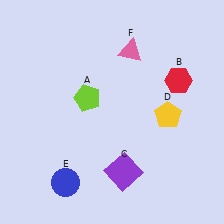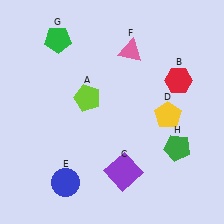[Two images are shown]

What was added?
A green pentagon (G), a green pentagon (H) were added in Image 2.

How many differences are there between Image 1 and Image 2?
There are 2 differences between the two images.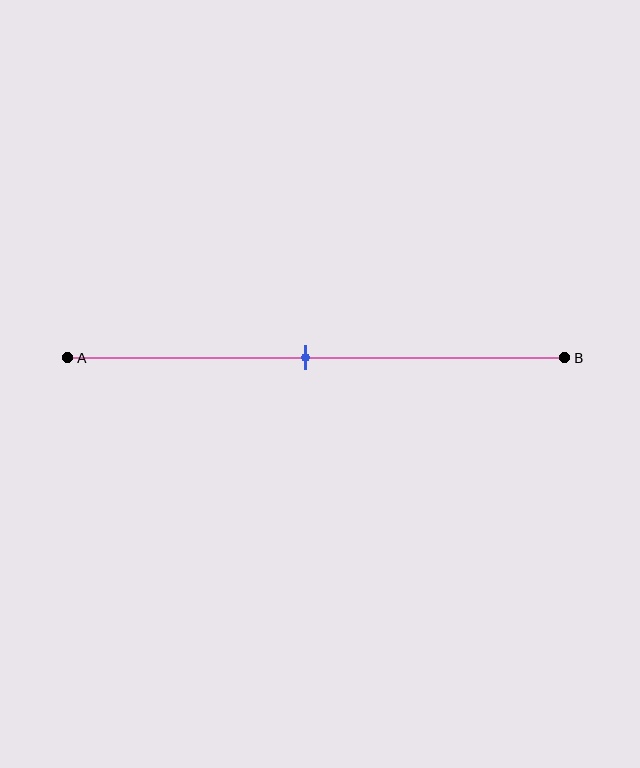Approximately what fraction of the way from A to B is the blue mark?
The blue mark is approximately 50% of the way from A to B.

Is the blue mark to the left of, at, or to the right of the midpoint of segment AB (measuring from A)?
The blue mark is approximately at the midpoint of segment AB.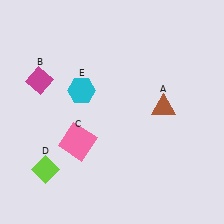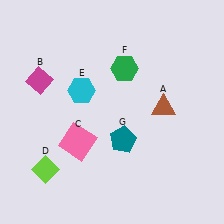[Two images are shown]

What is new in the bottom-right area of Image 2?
A teal pentagon (G) was added in the bottom-right area of Image 2.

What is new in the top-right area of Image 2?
A green hexagon (F) was added in the top-right area of Image 2.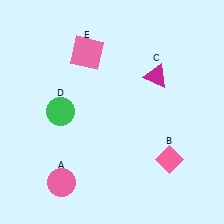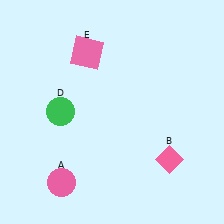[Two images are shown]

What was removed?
The magenta triangle (C) was removed in Image 2.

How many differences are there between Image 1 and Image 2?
There is 1 difference between the two images.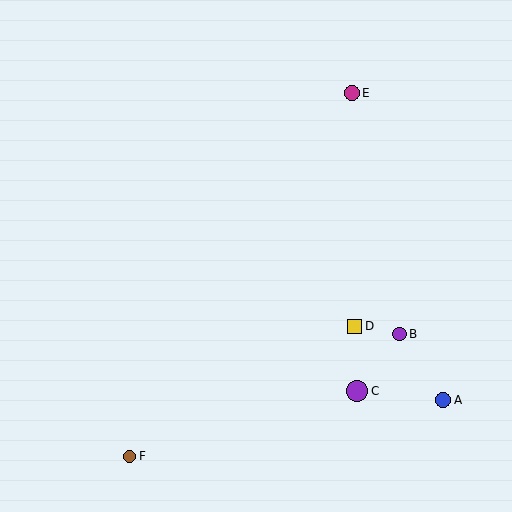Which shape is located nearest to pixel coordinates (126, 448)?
The brown circle (labeled F) at (130, 456) is nearest to that location.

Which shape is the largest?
The purple circle (labeled C) is the largest.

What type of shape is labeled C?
Shape C is a purple circle.